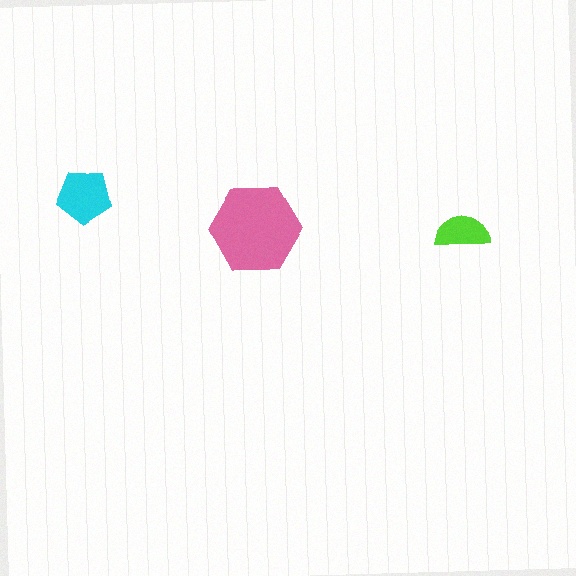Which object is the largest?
The pink hexagon.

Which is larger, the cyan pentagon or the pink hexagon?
The pink hexagon.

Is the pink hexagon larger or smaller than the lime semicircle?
Larger.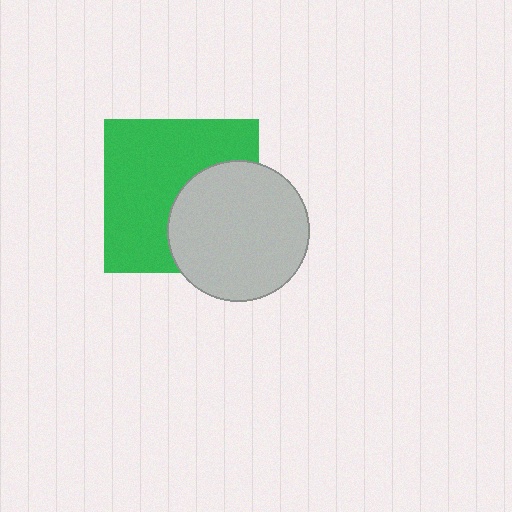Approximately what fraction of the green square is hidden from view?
Roughly 38% of the green square is hidden behind the light gray circle.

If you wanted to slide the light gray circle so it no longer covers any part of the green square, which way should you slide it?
Slide it right — that is the most direct way to separate the two shapes.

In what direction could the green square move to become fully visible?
The green square could move left. That would shift it out from behind the light gray circle entirely.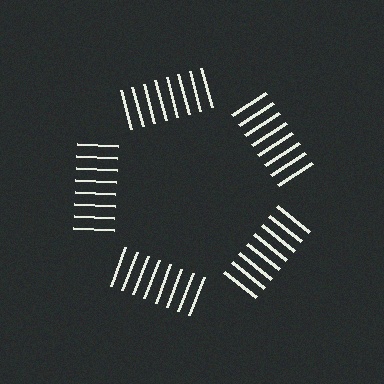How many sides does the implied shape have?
5 sides — the line-ends trace a pentagon.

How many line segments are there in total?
40 — 8 along each of the 5 edges.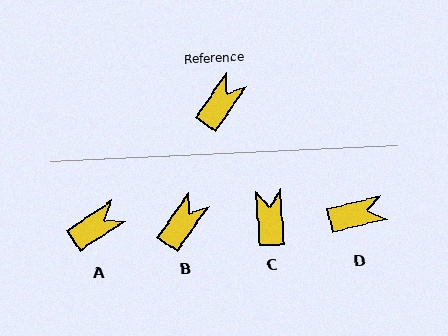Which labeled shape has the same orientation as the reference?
B.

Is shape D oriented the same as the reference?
No, it is off by about 41 degrees.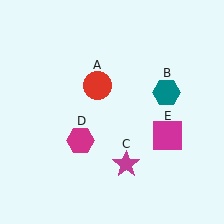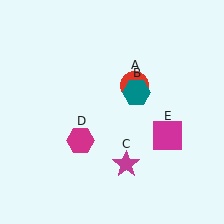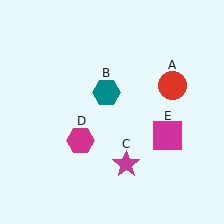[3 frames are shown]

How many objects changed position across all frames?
2 objects changed position: red circle (object A), teal hexagon (object B).